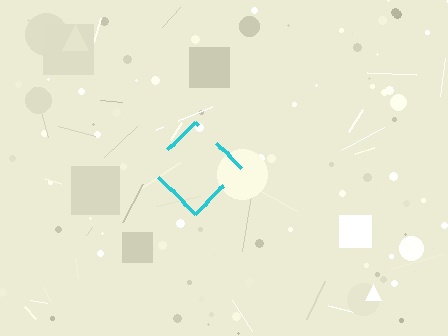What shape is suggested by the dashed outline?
The dashed outline suggests a diamond.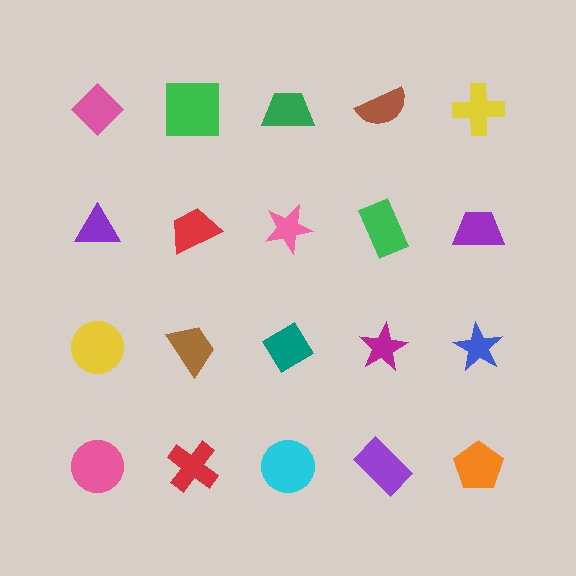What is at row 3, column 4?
A magenta star.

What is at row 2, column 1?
A purple triangle.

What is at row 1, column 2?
A green square.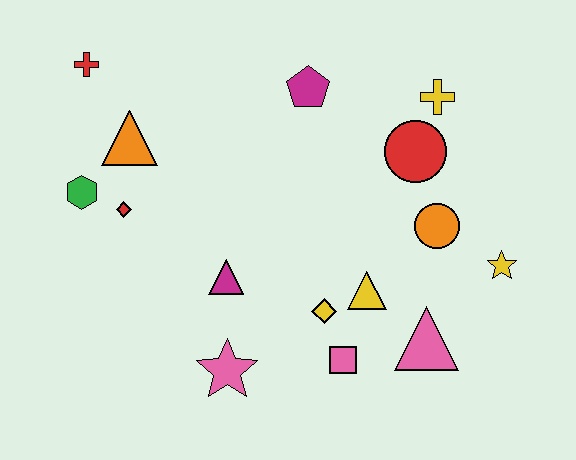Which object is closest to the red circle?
The yellow cross is closest to the red circle.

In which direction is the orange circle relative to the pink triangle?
The orange circle is above the pink triangle.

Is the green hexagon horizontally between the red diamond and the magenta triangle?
No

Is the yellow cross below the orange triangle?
No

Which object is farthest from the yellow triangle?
The red cross is farthest from the yellow triangle.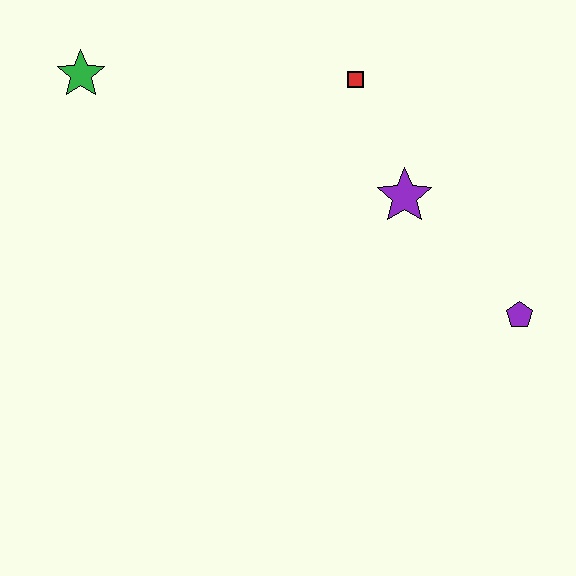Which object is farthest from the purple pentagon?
The green star is farthest from the purple pentagon.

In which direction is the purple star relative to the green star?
The purple star is to the right of the green star.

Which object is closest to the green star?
The red square is closest to the green star.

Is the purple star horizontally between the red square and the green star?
No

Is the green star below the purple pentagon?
No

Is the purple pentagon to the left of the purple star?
No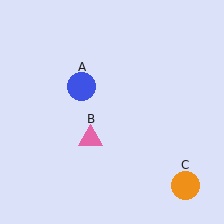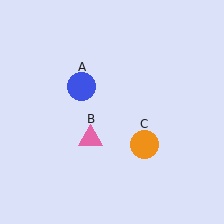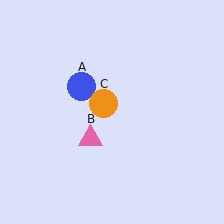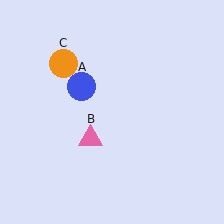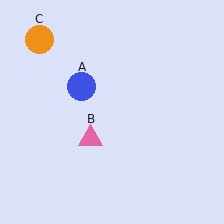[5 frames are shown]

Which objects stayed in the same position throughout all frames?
Blue circle (object A) and pink triangle (object B) remained stationary.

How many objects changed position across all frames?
1 object changed position: orange circle (object C).